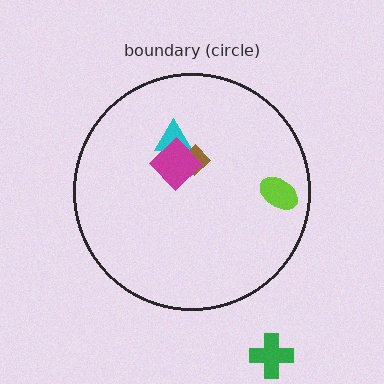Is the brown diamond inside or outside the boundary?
Inside.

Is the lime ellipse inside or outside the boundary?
Inside.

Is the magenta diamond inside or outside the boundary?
Inside.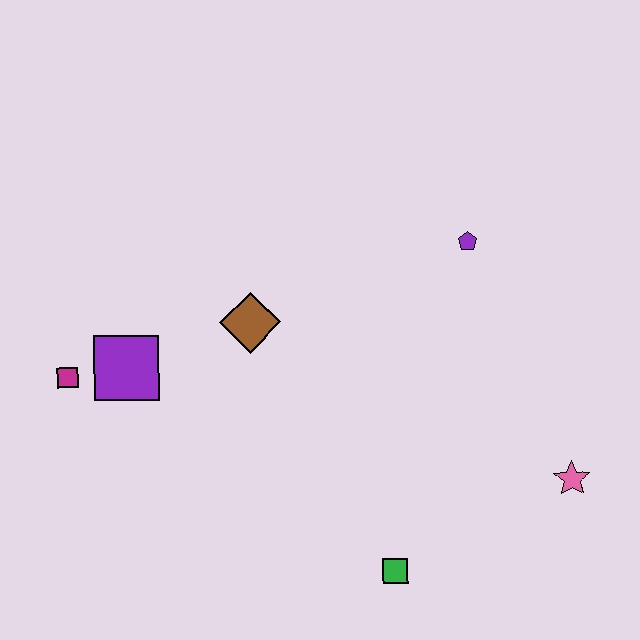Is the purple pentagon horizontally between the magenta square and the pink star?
Yes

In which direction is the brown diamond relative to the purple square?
The brown diamond is to the right of the purple square.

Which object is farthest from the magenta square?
The pink star is farthest from the magenta square.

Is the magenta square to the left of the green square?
Yes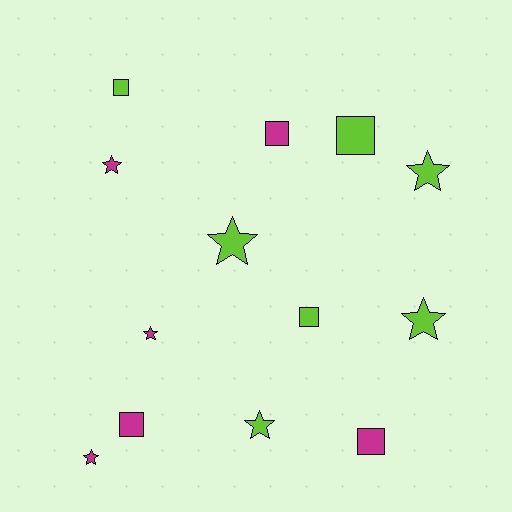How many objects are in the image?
There are 13 objects.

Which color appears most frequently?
Lime, with 7 objects.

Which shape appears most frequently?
Star, with 7 objects.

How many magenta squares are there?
There are 3 magenta squares.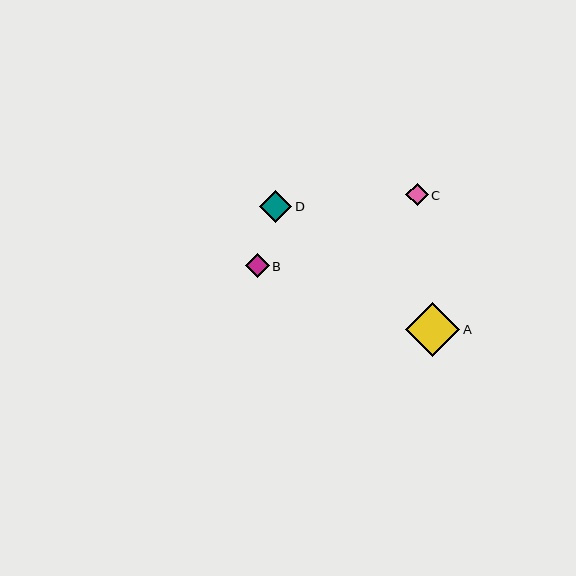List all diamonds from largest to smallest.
From largest to smallest: A, D, B, C.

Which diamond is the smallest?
Diamond C is the smallest with a size of approximately 22 pixels.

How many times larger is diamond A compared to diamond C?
Diamond A is approximately 2.4 times the size of diamond C.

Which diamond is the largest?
Diamond A is the largest with a size of approximately 54 pixels.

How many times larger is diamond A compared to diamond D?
Diamond A is approximately 1.7 times the size of diamond D.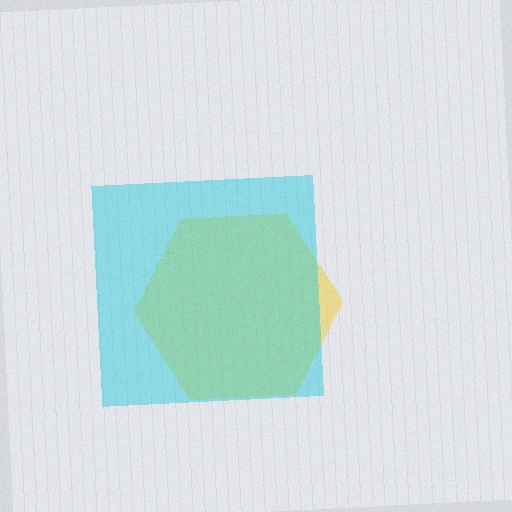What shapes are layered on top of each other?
The layered shapes are: a yellow hexagon, a cyan square.